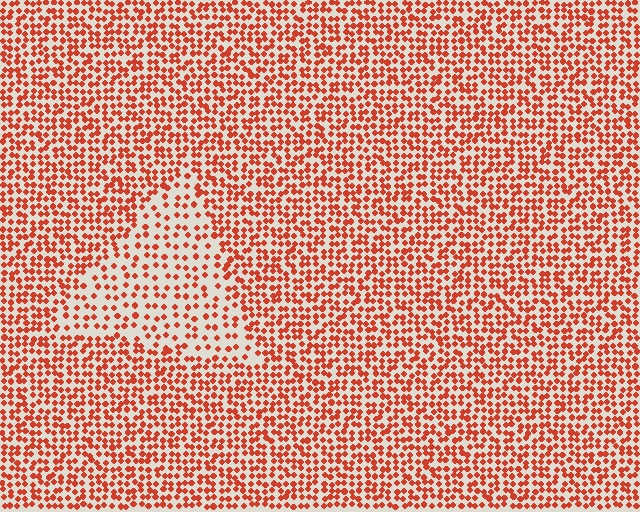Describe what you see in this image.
The image contains small red elements arranged at two different densities. A triangle-shaped region is visible where the elements are less densely packed than the surrounding area.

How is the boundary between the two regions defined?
The boundary is defined by a change in element density (approximately 1.9x ratio). All elements are the same color, size, and shape.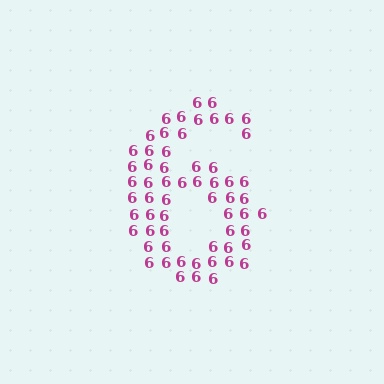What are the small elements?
The small elements are digit 6's.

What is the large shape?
The large shape is the digit 6.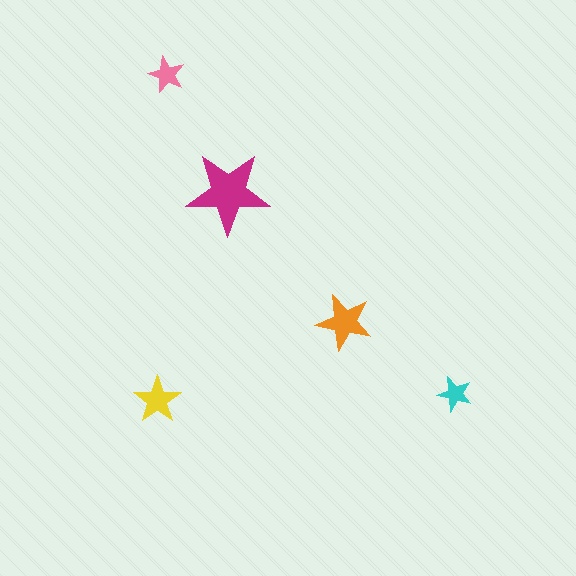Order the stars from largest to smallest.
the magenta one, the orange one, the yellow one, the pink one, the cyan one.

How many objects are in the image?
There are 5 objects in the image.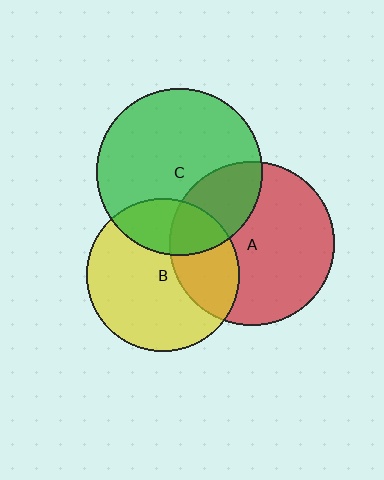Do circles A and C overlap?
Yes.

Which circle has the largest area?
Circle C (green).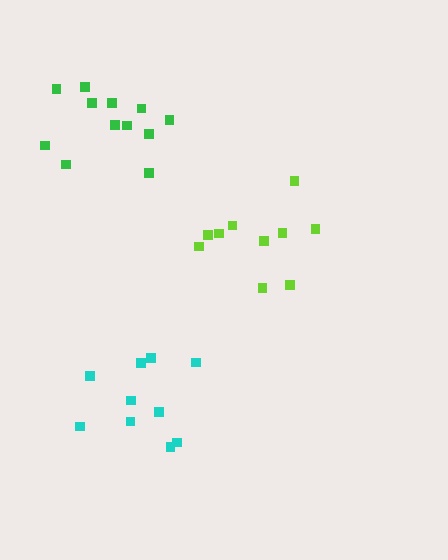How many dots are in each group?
Group 1: 10 dots, Group 2: 12 dots, Group 3: 10 dots (32 total).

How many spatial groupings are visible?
There are 3 spatial groupings.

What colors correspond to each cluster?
The clusters are colored: cyan, green, lime.